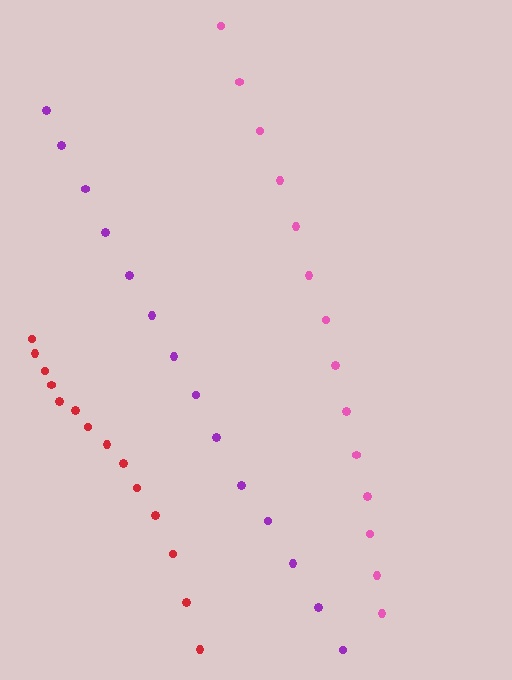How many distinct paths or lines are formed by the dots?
There are 3 distinct paths.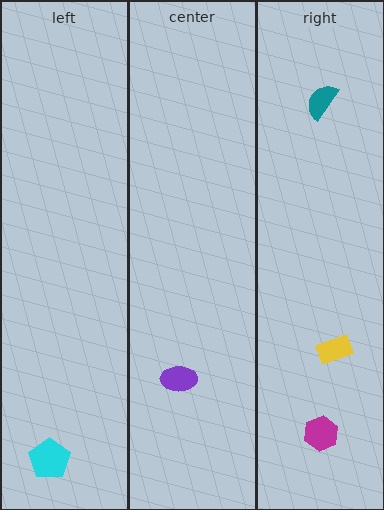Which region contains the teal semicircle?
The right region.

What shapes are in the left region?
The cyan pentagon.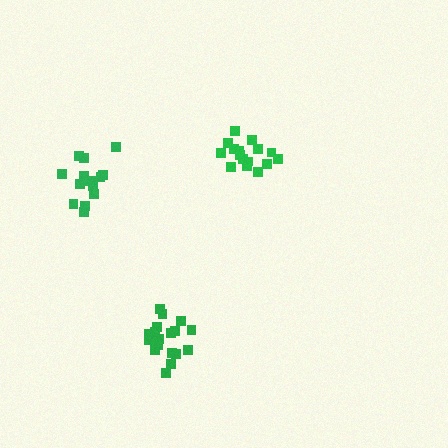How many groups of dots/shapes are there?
There are 3 groups.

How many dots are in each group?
Group 1: 15 dots, Group 2: 16 dots, Group 3: 18 dots (49 total).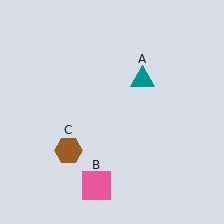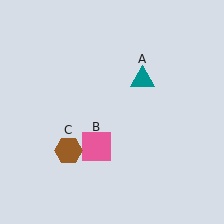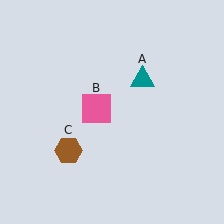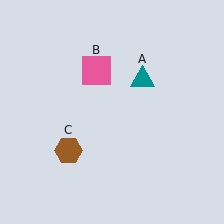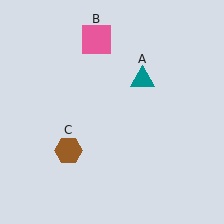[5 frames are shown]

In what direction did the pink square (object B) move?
The pink square (object B) moved up.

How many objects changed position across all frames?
1 object changed position: pink square (object B).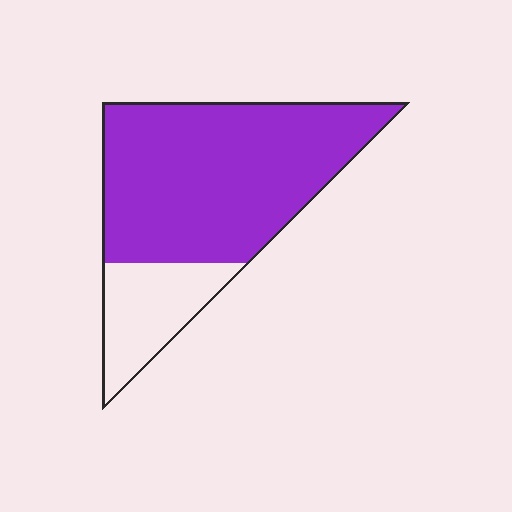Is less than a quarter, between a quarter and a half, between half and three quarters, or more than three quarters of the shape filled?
More than three quarters.